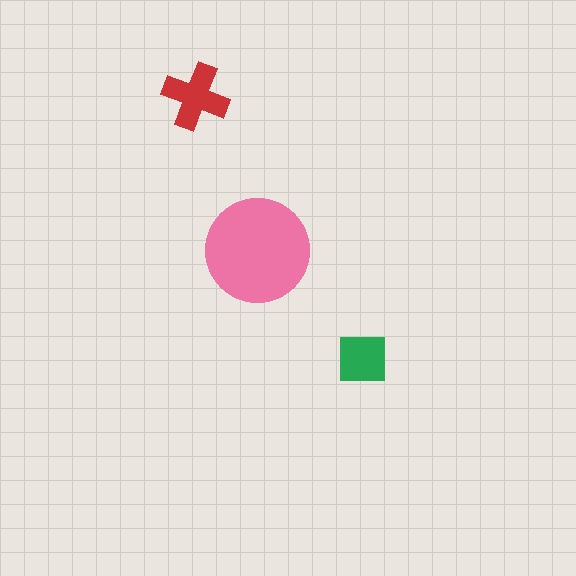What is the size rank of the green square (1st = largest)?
3rd.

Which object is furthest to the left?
The red cross is leftmost.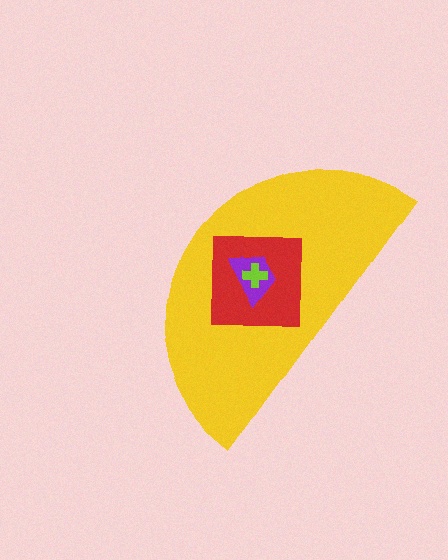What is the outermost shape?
The yellow semicircle.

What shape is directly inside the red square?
The purple trapezoid.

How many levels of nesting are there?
4.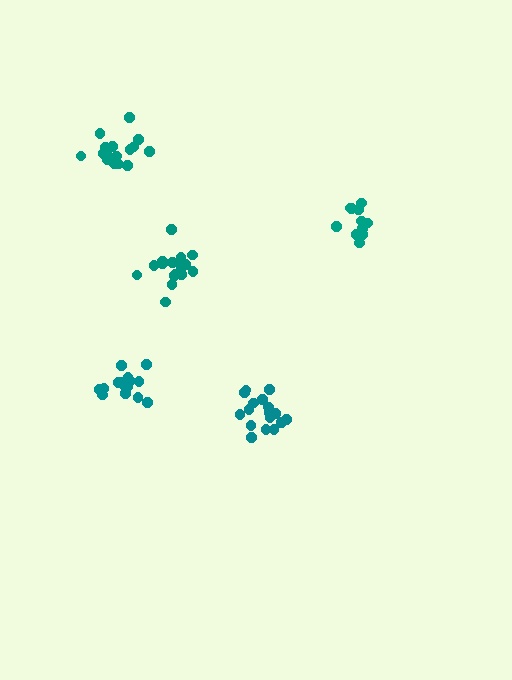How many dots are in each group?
Group 1: 18 dots, Group 2: 15 dots, Group 3: 18 dots, Group 4: 13 dots, Group 5: 18 dots (82 total).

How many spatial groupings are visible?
There are 5 spatial groupings.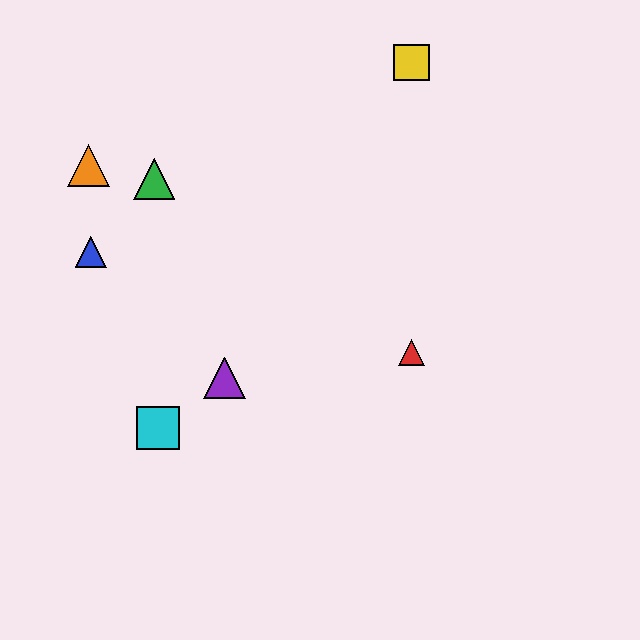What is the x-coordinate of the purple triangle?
The purple triangle is at x≈225.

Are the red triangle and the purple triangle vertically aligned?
No, the red triangle is at x≈412 and the purple triangle is at x≈225.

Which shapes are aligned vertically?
The red triangle, the yellow square are aligned vertically.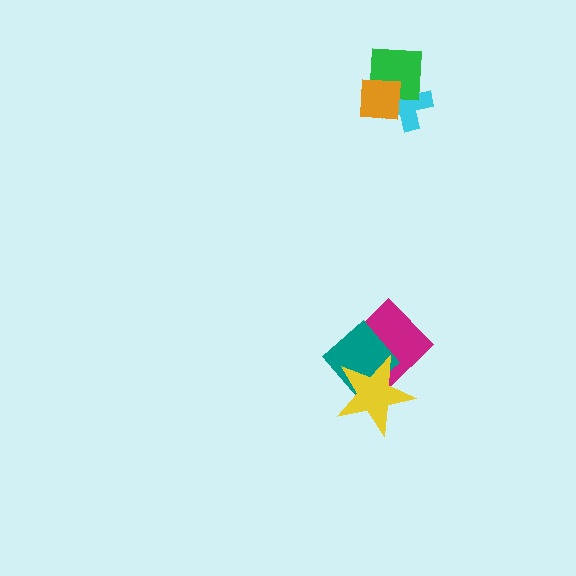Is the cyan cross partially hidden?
Yes, it is partially covered by another shape.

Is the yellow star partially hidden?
No, no other shape covers it.